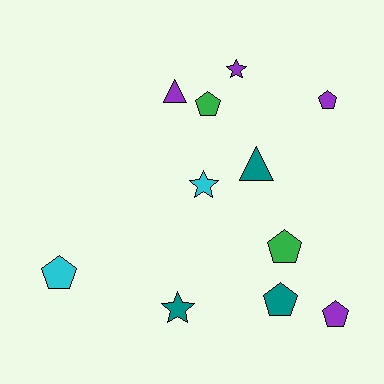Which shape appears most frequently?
Pentagon, with 6 objects.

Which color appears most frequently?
Purple, with 4 objects.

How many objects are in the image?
There are 11 objects.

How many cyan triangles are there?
There are no cyan triangles.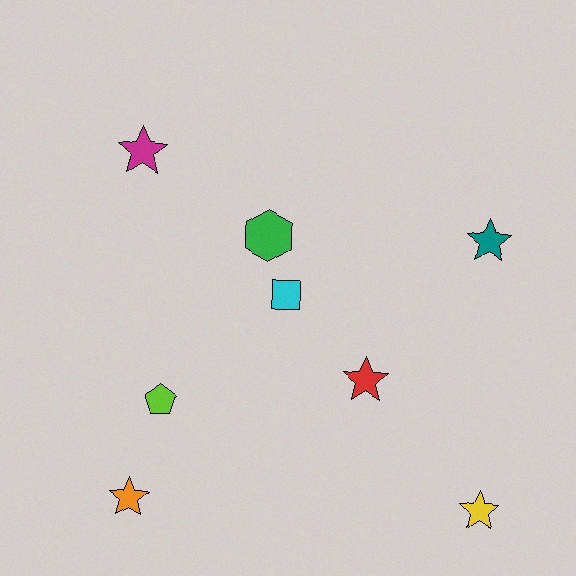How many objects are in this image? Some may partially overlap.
There are 8 objects.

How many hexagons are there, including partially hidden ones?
There is 1 hexagon.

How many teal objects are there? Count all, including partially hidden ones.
There is 1 teal object.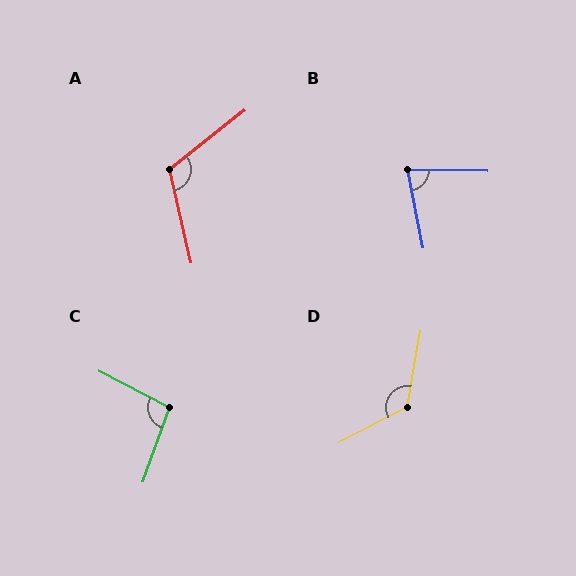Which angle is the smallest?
B, at approximately 78 degrees.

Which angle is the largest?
D, at approximately 127 degrees.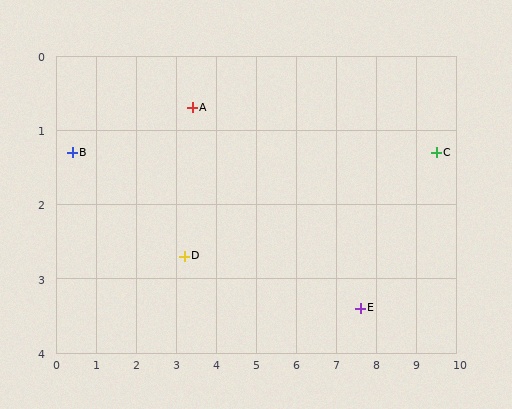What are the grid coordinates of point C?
Point C is at approximately (9.5, 1.3).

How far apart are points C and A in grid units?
Points C and A are about 6.1 grid units apart.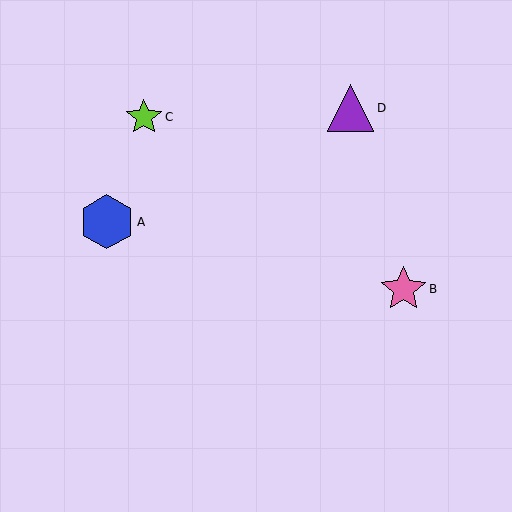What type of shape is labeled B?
Shape B is a pink star.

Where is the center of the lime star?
The center of the lime star is at (144, 117).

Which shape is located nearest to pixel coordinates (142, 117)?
The lime star (labeled C) at (144, 117) is nearest to that location.